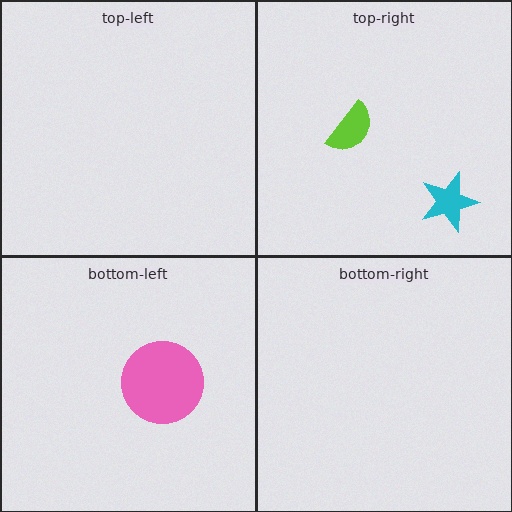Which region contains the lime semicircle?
The top-right region.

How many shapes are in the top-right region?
2.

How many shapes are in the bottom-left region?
1.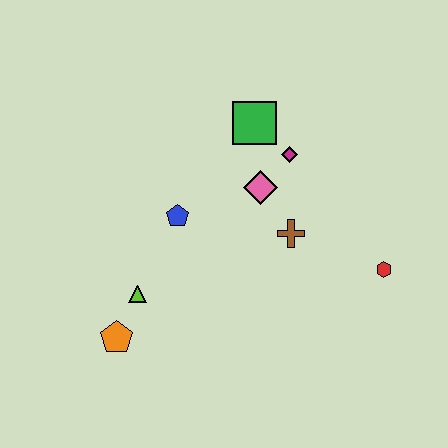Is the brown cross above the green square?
No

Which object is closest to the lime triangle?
The orange pentagon is closest to the lime triangle.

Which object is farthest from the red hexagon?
The orange pentagon is farthest from the red hexagon.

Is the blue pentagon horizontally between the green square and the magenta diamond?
No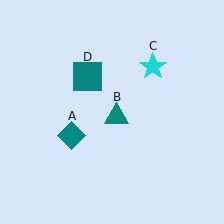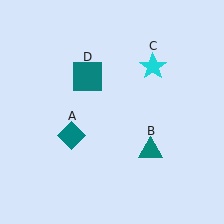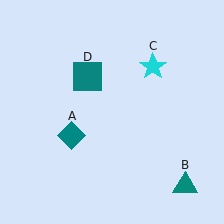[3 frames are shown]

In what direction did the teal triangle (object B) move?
The teal triangle (object B) moved down and to the right.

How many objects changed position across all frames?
1 object changed position: teal triangle (object B).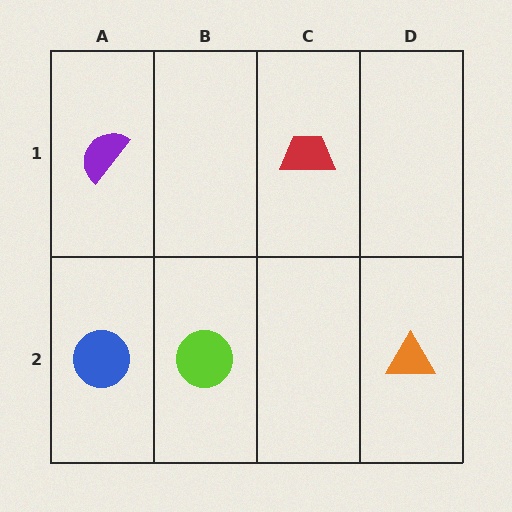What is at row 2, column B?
A lime circle.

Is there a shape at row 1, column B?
No, that cell is empty.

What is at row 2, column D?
An orange triangle.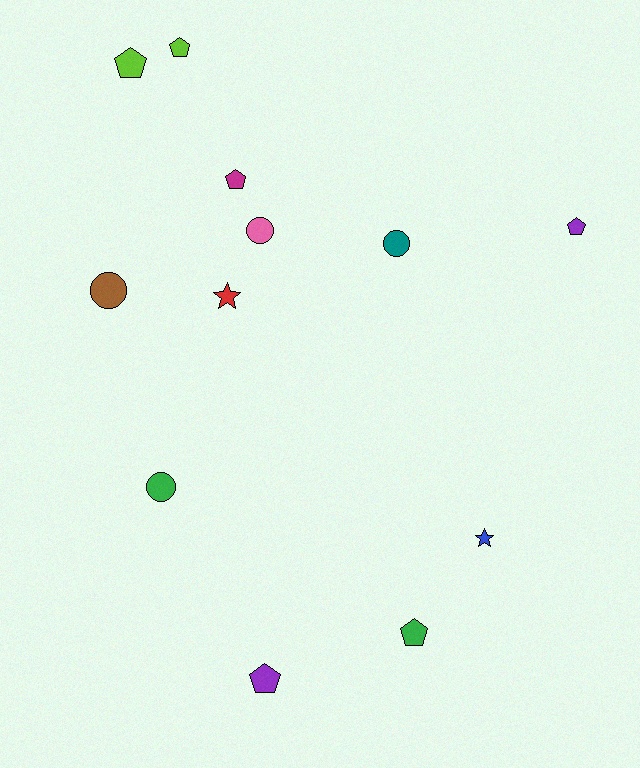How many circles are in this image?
There are 4 circles.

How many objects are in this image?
There are 12 objects.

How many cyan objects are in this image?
There are no cyan objects.